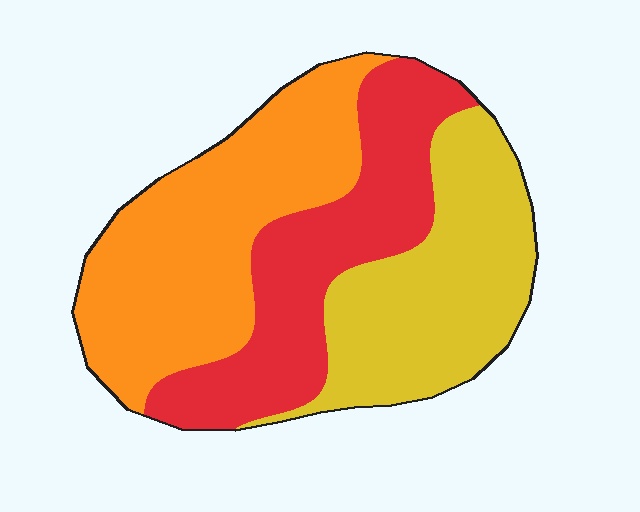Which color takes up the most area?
Orange, at roughly 40%.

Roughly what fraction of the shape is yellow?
Yellow covers 31% of the shape.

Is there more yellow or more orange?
Orange.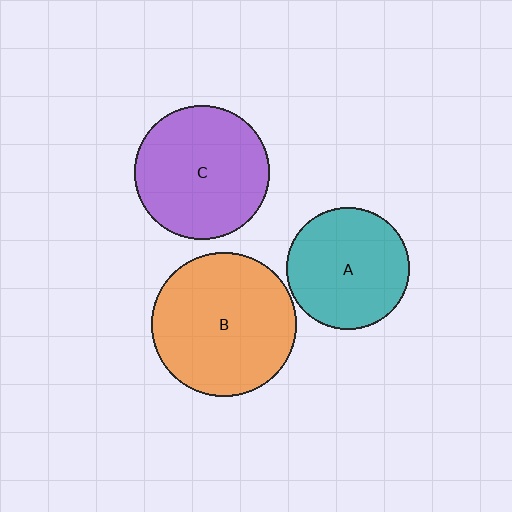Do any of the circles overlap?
No, none of the circles overlap.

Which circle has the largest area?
Circle B (orange).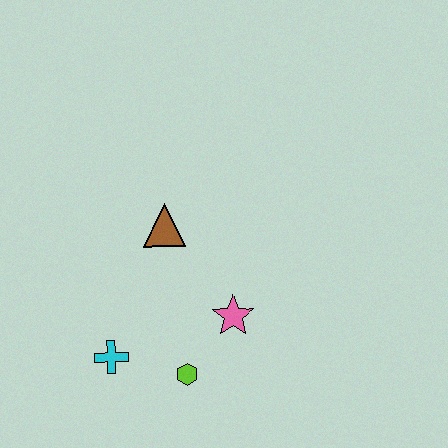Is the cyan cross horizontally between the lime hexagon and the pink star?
No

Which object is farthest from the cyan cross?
The brown triangle is farthest from the cyan cross.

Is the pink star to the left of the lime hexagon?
No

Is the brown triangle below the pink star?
No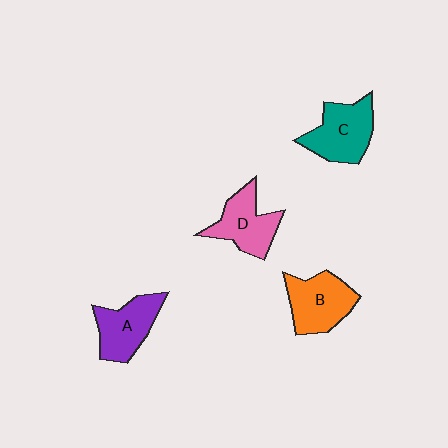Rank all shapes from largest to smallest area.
From largest to smallest: C (teal), B (orange), D (pink), A (purple).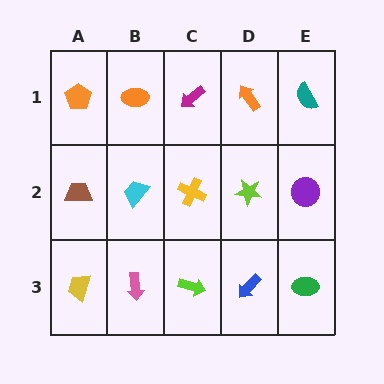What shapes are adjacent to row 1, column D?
A lime star (row 2, column D), a magenta arrow (row 1, column C), a teal semicircle (row 1, column E).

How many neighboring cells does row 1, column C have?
3.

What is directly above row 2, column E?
A teal semicircle.